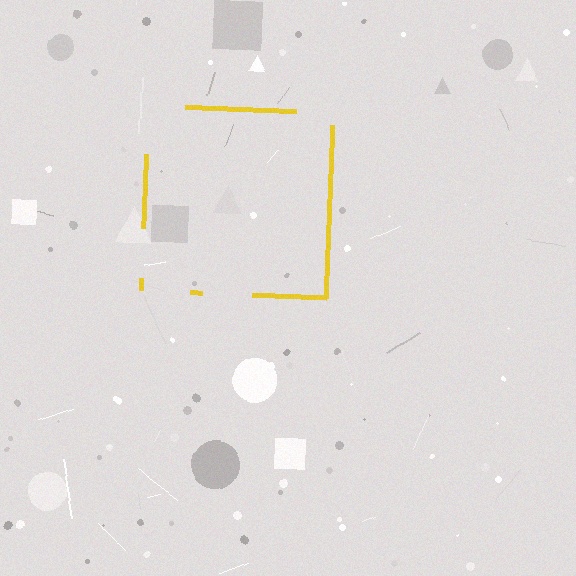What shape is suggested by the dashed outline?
The dashed outline suggests a square.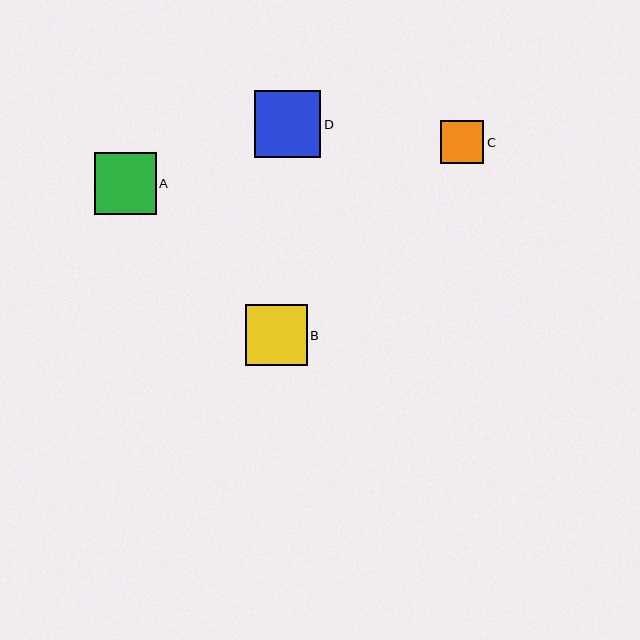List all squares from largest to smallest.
From largest to smallest: D, A, B, C.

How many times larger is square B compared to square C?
Square B is approximately 1.4 times the size of square C.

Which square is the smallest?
Square C is the smallest with a size of approximately 43 pixels.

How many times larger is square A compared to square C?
Square A is approximately 1.4 times the size of square C.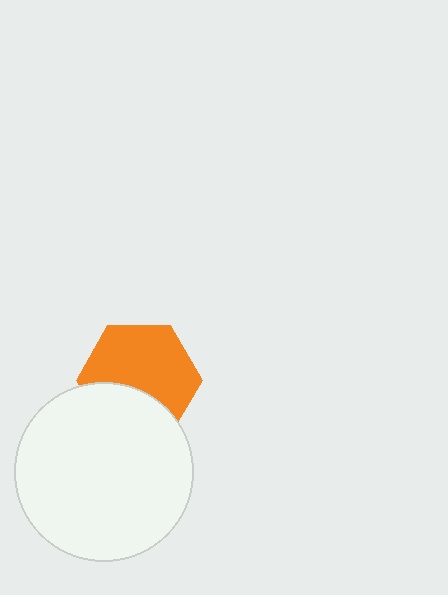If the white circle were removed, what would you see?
You would see the complete orange hexagon.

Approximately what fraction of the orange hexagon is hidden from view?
Roughly 35% of the orange hexagon is hidden behind the white circle.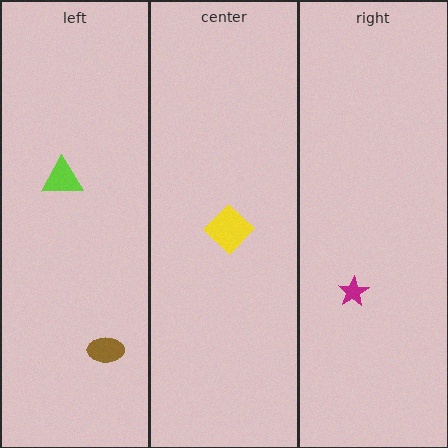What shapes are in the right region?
The magenta star.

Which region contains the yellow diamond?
The center region.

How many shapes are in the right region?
1.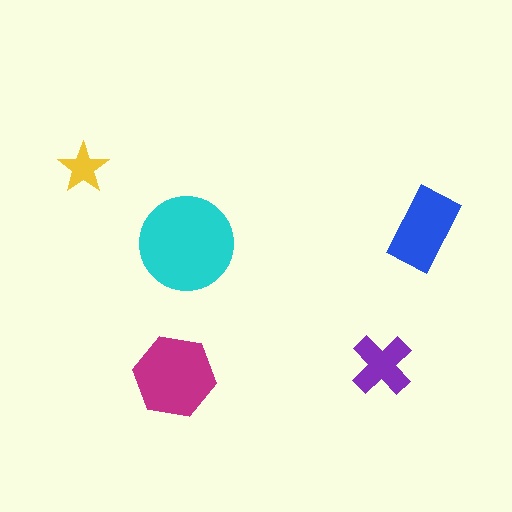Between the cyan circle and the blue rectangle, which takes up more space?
The cyan circle.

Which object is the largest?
The cyan circle.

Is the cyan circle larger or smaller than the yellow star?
Larger.